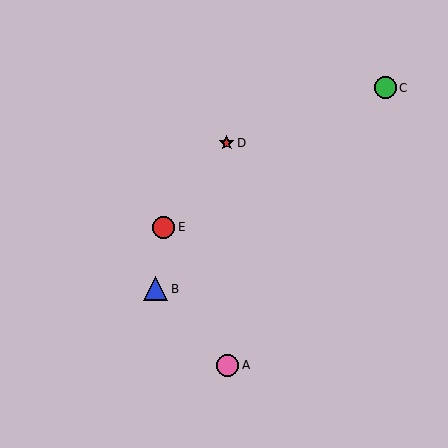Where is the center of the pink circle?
The center of the pink circle is at (228, 365).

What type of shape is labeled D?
Shape D is a red star.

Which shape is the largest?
The blue triangle (labeled B) is the largest.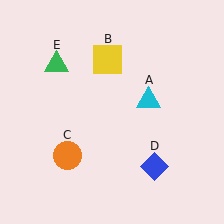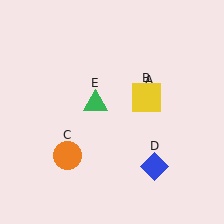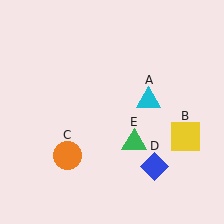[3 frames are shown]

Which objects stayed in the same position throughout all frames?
Cyan triangle (object A) and orange circle (object C) and blue diamond (object D) remained stationary.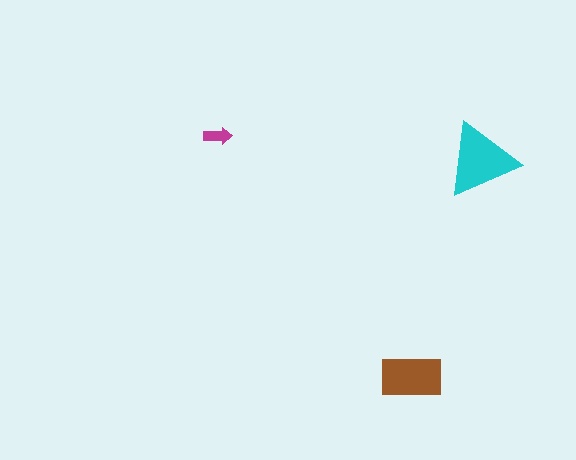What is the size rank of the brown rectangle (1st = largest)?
2nd.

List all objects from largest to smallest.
The cyan triangle, the brown rectangle, the magenta arrow.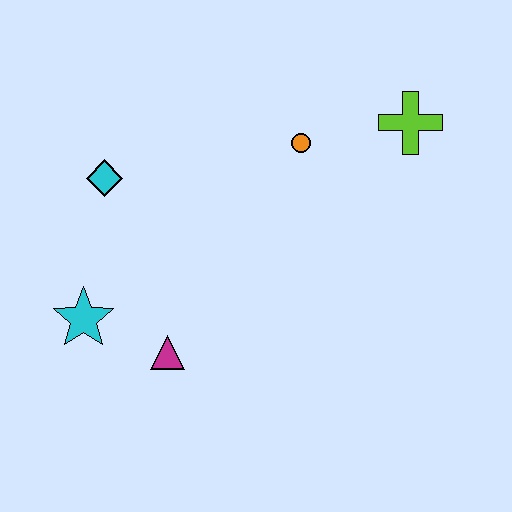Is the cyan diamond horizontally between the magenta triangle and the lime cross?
No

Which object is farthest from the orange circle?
The cyan star is farthest from the orange circle.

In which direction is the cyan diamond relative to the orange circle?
The cyan diamond is to the left of the orange circle.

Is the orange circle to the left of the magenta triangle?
No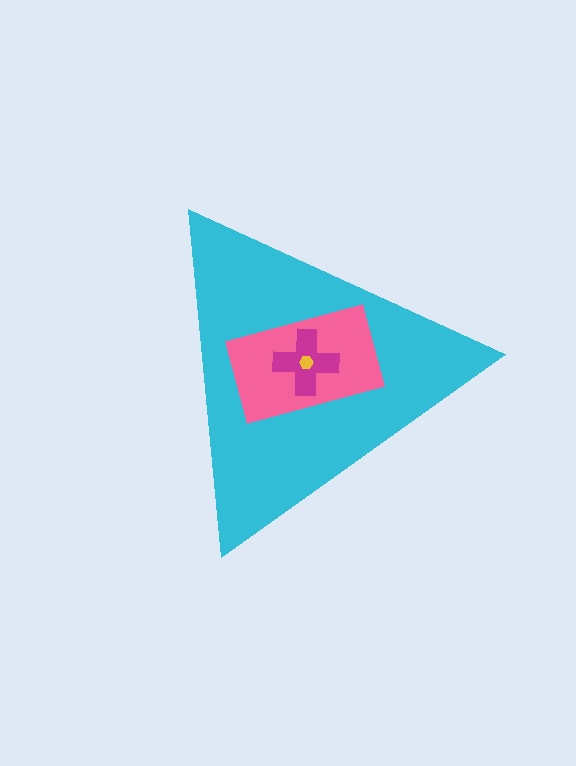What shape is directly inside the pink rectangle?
The magenta cross.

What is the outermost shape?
The cyan triangle.